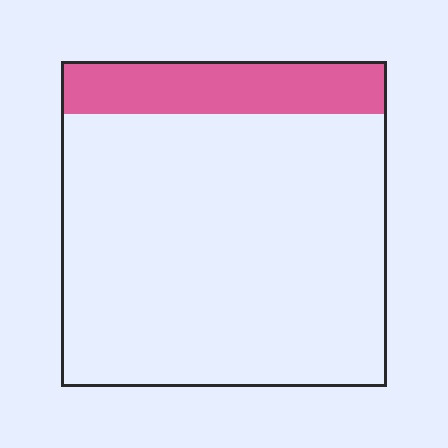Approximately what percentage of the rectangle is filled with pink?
Approximately 15%.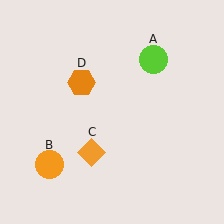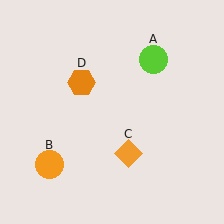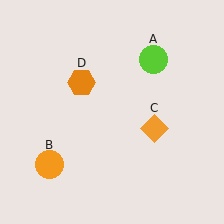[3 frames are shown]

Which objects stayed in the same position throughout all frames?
Lime circle (object A) and orange circle (object B) and orange hexagon (object D) remained stationary.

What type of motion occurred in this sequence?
The orange diamond (object C) rotated counterclockwise around the center of the scene.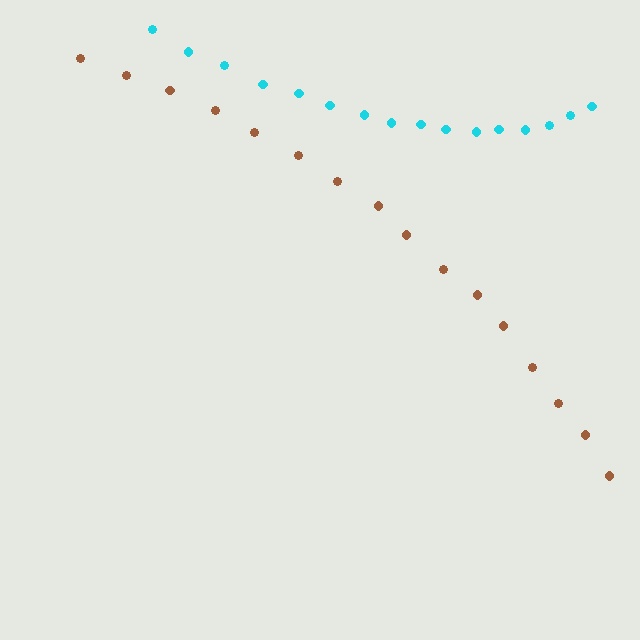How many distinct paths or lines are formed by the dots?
There are 2 distinct paths.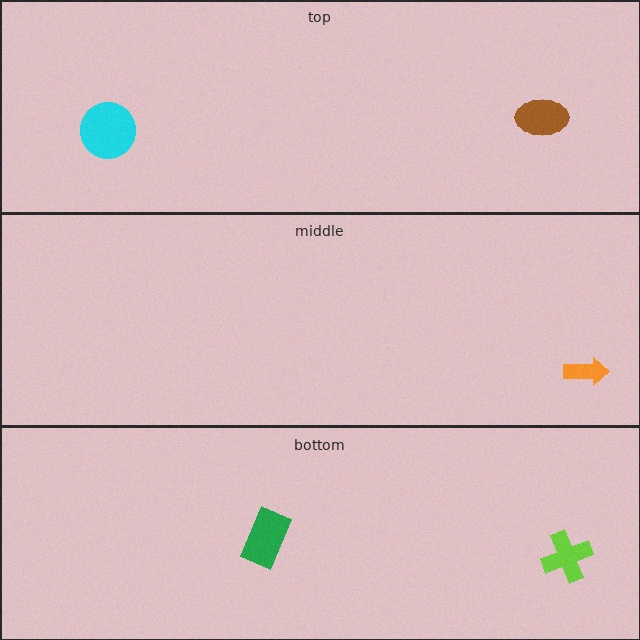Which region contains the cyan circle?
The top region.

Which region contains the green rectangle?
The bottom region.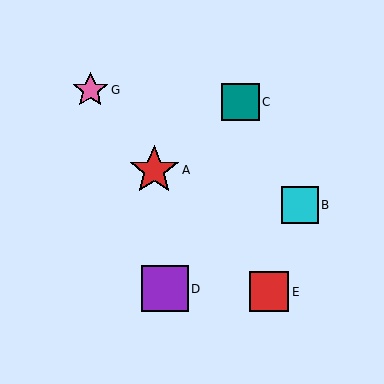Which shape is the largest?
The red star (labeled A) is the largest.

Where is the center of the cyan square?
The center of the cyan square is at (300, 205).